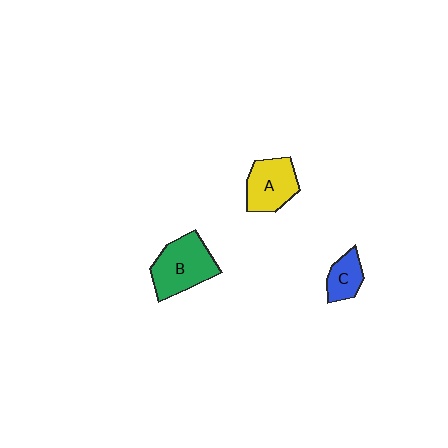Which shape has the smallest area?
Shape C (blue).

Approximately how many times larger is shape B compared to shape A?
Approximately 1.2 times.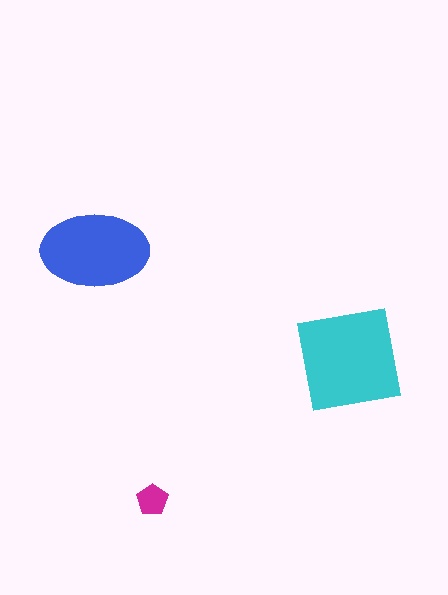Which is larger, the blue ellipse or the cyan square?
The cyan square.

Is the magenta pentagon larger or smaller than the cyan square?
Smaller.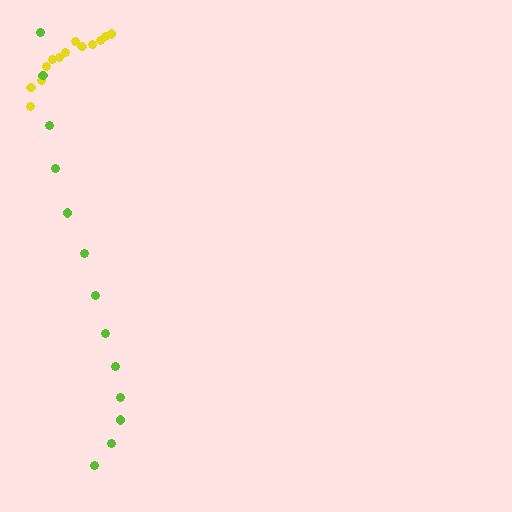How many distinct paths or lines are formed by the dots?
There are 2 distinct paths.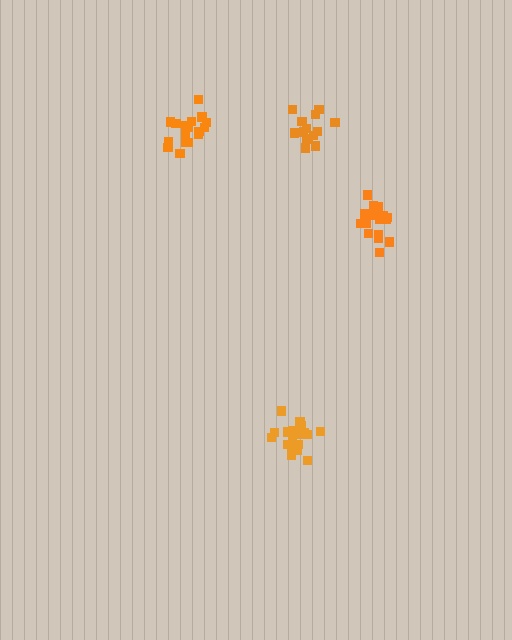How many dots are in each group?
Group 1: 18 dots, Group 2: 17 dots, Group 3: 15 dots, Group 4: 19 dots (69 total).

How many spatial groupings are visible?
There are 4 spatial groupings.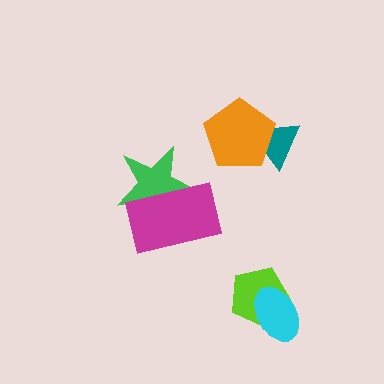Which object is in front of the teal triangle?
The orange pentagon is in front of the teal triangle.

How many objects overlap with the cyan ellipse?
1 object overlaps with the cyan ellipse.